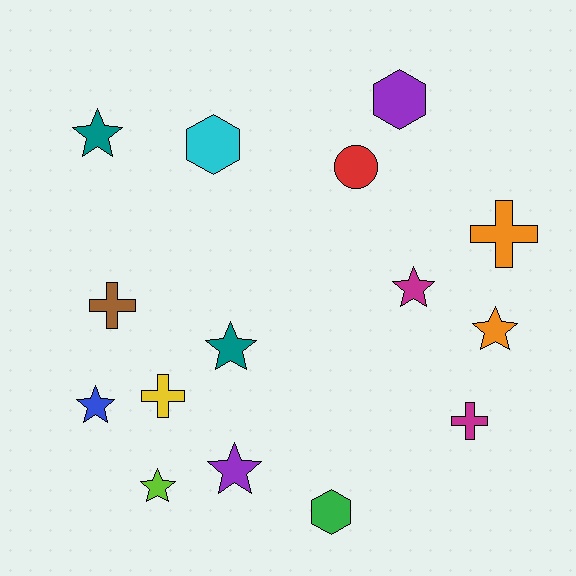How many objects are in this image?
There are 15 objects.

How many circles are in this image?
There is 1 circle.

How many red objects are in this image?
There is 1 red object.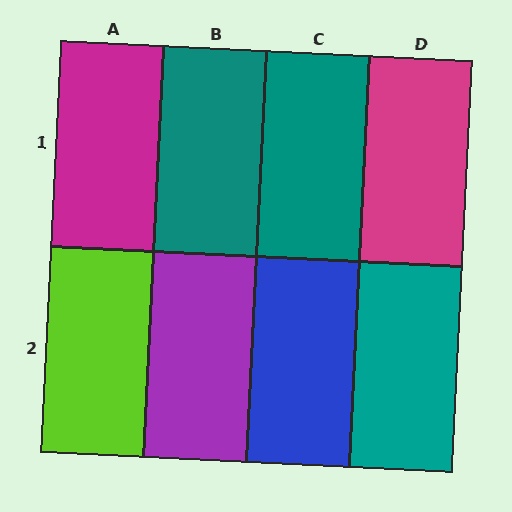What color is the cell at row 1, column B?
Teal.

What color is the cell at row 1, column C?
Teal.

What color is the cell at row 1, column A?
Magenta.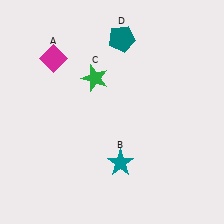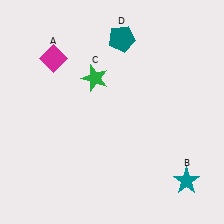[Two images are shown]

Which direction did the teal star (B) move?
The teal star (B) moved right.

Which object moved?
The teal star (B) moved right.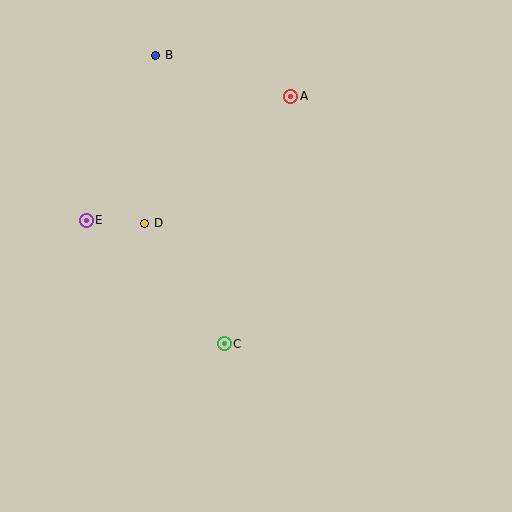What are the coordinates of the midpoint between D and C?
The midpoint between D and C is at (184, 283).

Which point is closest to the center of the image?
Point C at (224, 344) is closest to the center.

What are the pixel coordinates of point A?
Point A is at (291, 96).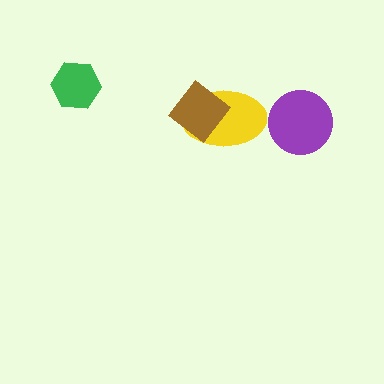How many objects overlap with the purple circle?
0 objects overlap with the purple circle.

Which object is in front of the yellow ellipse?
The brown diamond is in front of the yellow ellipse.